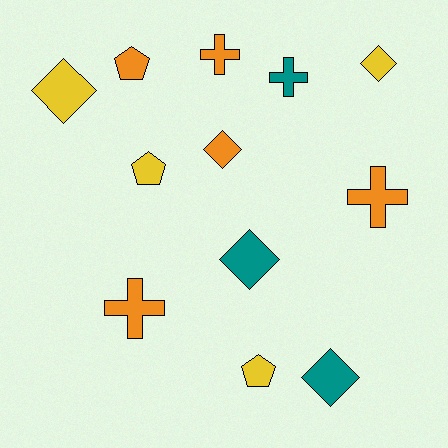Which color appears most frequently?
Orange, with 5 objects.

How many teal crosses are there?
There is 1 teal cross.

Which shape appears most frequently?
Diamond, with 5 objects.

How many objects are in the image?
There are 12 objects.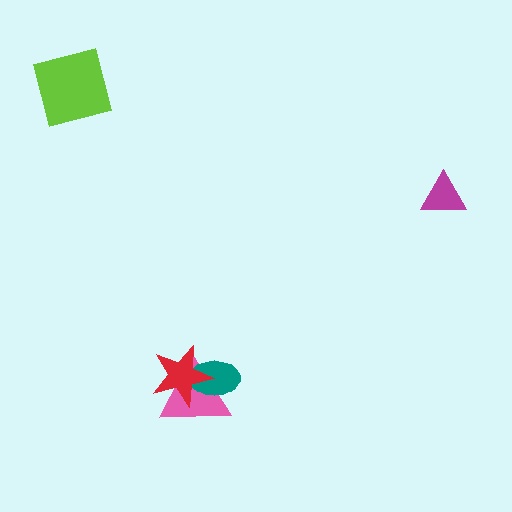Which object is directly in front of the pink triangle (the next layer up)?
The teal ellipse is directly in front of the pink triangle.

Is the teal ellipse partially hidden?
Yes, it is partially covered by another shape.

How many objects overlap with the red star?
2 objects overlap with the red star.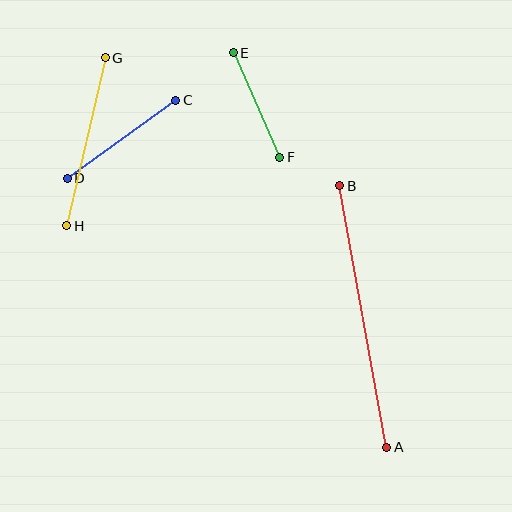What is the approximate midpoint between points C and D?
The midpoint is at approximately (121, 139) pixels.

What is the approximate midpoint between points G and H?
The midpoint is at approximately (86, 142) pixels.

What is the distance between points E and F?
The distance is approximately 114 pixels.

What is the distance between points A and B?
The distance is approximately 266 pixels.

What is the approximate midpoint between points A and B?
The midpoint is at approximately (363, 317) pixels.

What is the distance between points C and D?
The distance is approximately 134 pixels.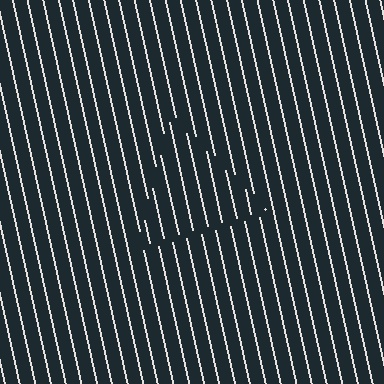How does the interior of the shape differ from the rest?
The interior of the shape contains the same grating, shifted by half a period — the contour is defined by the phase discontinuity where line-ends from the inner and outer gratings abut.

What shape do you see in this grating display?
An illusory triangle. The interior of the shape contains the same grating, shifted by half a period — the contour is defined by the phase discontinuity where line-ends from the inner and outer gratings abut.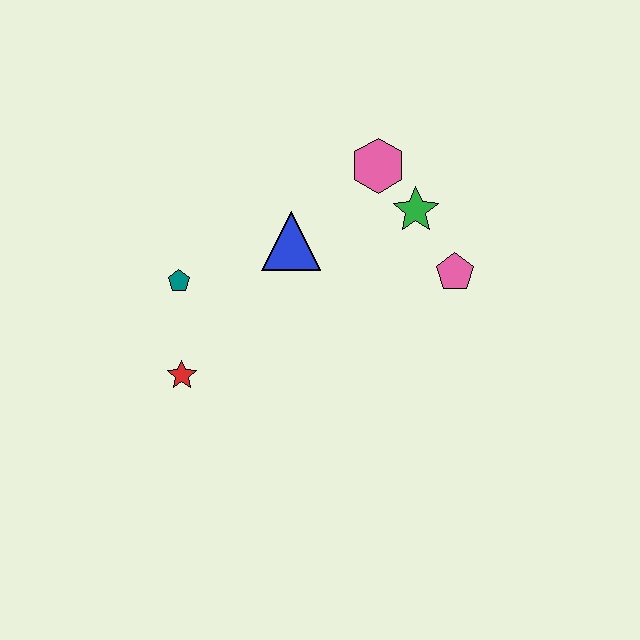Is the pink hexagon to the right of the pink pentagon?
No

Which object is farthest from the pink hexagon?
The red star is farthest from the pink hexagon.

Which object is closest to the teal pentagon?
The red star is closest to the teal pentagon.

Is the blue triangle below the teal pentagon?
No